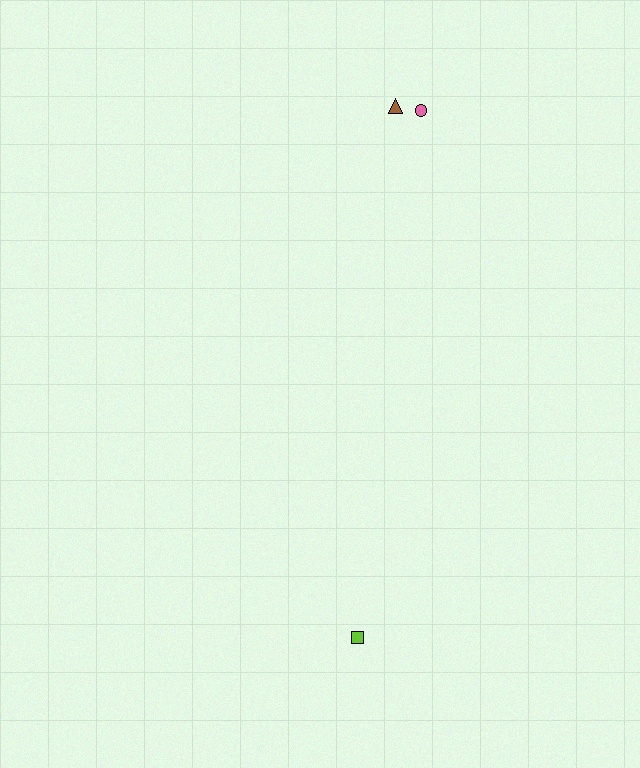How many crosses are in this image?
There are no crosses.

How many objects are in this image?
There are 3 objects.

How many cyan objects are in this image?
There are no cyan objects.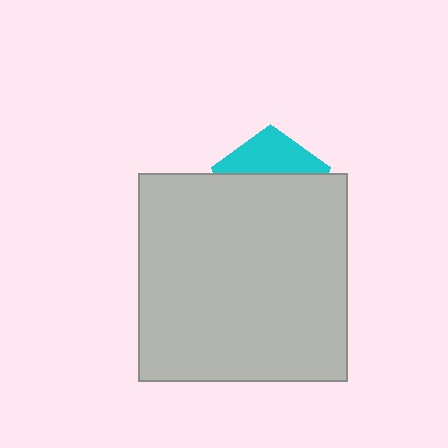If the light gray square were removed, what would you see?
You would see the complete cyan pentagon.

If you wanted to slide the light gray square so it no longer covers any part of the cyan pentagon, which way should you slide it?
Slide it down — that is the most direct way to separate the two shapes.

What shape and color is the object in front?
The object in front is a light gray square.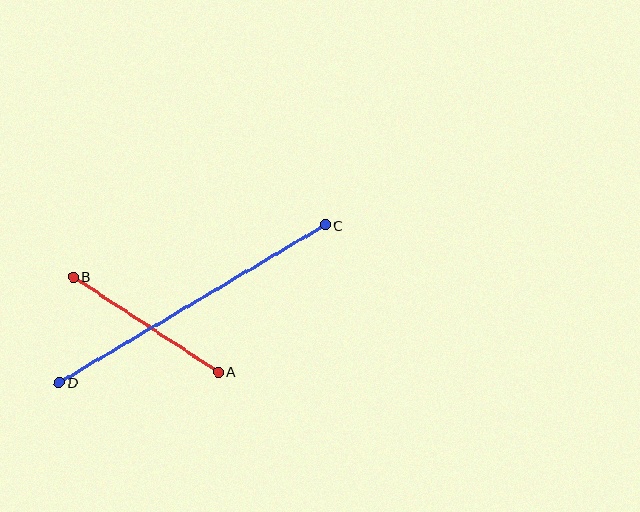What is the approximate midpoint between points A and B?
The midpoint is at approximately (146, 325) pixels.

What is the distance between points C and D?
The distance is approximately 309 pixels.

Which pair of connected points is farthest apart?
Points C and D are farthest apart.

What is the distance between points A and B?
The distance is approximately 173 pixels.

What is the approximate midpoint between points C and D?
The midpoint is at approximately (192, 304) pixels.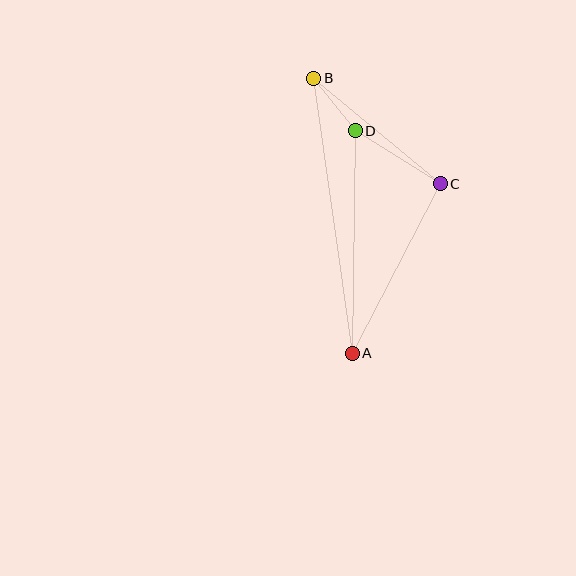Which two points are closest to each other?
Points B and D are closest to each other.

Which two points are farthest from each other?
Points A and B are farthest from each other.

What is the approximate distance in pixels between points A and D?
The distance between A and D is approximately 223 pixels.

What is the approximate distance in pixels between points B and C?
The distance between B and C is approximately 165 pixels.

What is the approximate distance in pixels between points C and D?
The distance between C and D is approximately 100 pixels.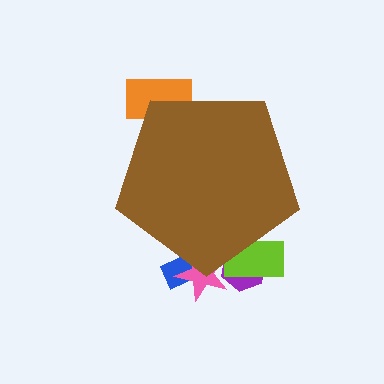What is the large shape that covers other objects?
A brown pentagon.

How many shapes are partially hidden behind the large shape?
5 shapes are partially hidden.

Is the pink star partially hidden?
Yes, the pink star is partially hidden behind the brown pentagon.